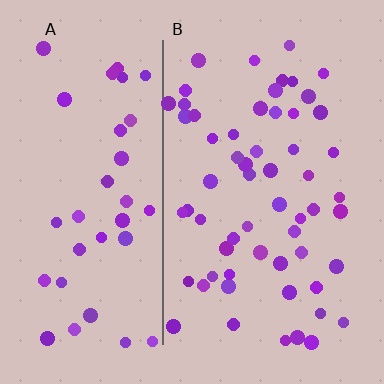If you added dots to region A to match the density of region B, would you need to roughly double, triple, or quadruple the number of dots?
Approximately double.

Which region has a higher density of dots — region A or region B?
B (the right).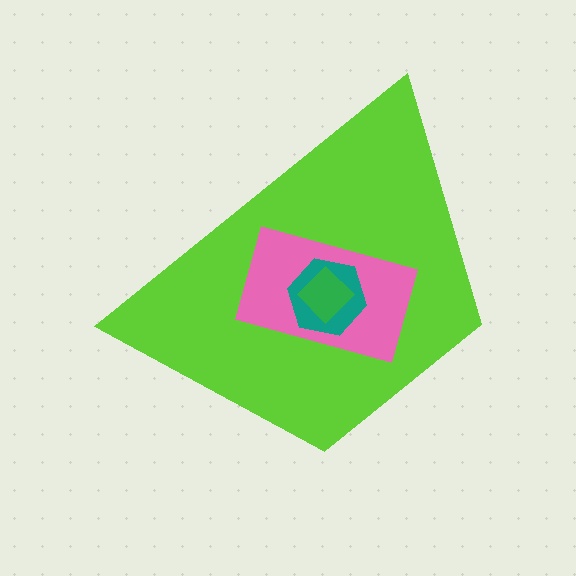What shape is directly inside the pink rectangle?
The teal hexagon.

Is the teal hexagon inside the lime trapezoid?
Yes.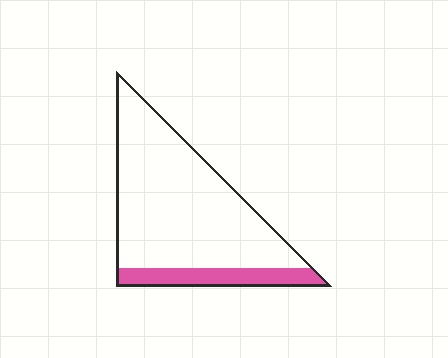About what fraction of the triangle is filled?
About one sixth (1/6).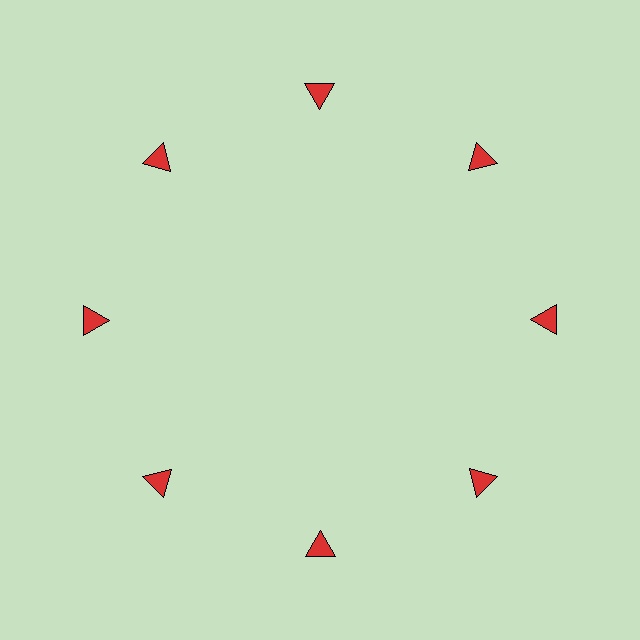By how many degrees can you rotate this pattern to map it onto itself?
The pattern maps onto itself every 45 degrees of rotation.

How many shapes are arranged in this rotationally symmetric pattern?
There are 8 shapes, arranged in 8 groups of 1.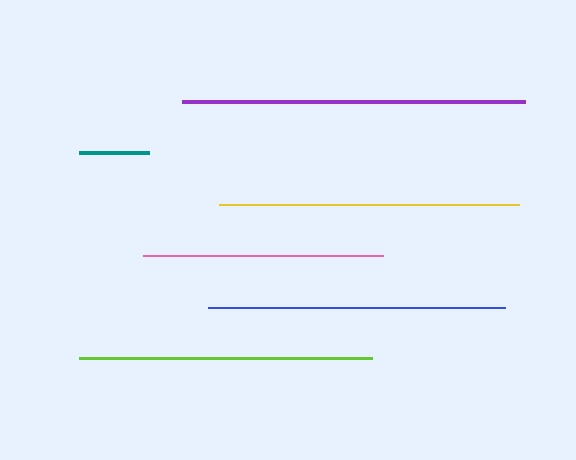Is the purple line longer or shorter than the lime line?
The purple line is longer than the lime line.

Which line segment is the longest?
The purple line is the longest at approximately 343 pixels.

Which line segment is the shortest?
The teal line is the shortest at approximately 70 pixels.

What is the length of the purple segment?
The purple segment is approximately 343 pixels long.